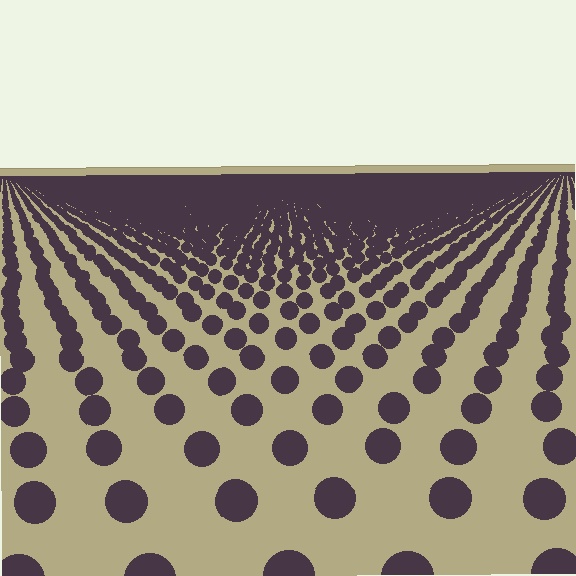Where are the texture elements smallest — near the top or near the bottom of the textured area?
Near the top.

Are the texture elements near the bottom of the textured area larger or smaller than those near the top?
Larger. Near the bottom, elements are closer to the viewer and appear at a bigger on-screen size.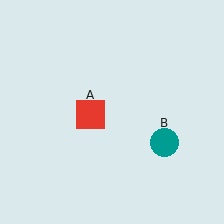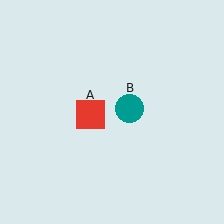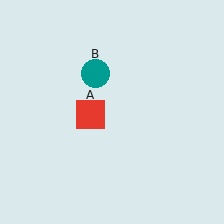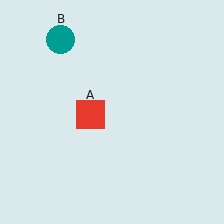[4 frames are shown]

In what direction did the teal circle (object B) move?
The teal circle (object B) moved up and to the left.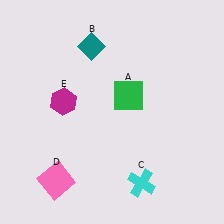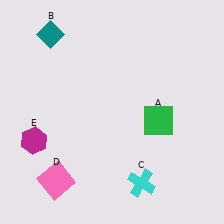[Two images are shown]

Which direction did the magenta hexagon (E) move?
The magenta hexagon (E) moved down.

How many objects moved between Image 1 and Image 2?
3 objects moved between the two images.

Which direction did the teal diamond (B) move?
The teal diamond (B) moved left.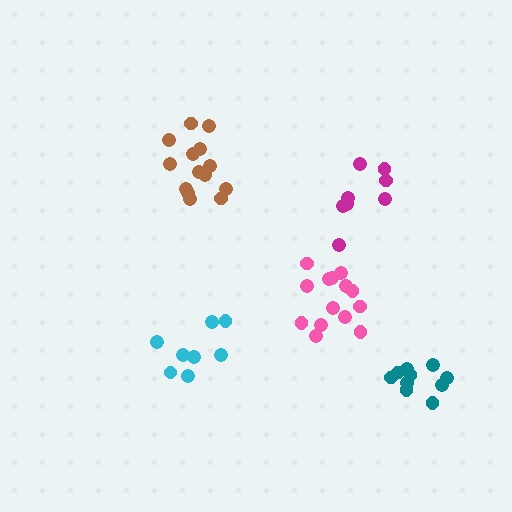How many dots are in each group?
Group 1: 10 dots, Group 2: 14 dots, Group 3: 8 dots, Group 4: 8 dots, Group 5: 14 dots (54 total).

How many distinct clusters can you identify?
There are 5 distinct clusters.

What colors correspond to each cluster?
The clusters are colored: teal, brown, magenta, cyan, pink.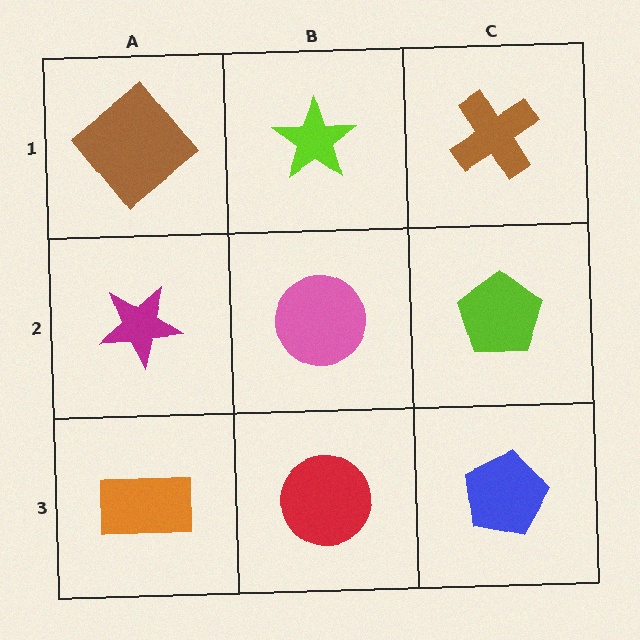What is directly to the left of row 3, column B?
An orange rectangle.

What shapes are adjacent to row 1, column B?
A pink circle (row 2, column B), a brown diamond (row 1, column A), a brown cross (row 1, column C).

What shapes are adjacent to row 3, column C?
A lime pentagon (row 2, column C), a red circle (row 3, column B).